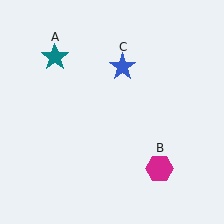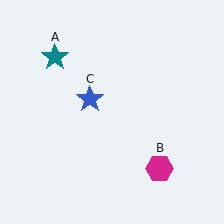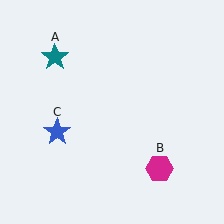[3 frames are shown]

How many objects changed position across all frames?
1 object changed position: blue star (object C).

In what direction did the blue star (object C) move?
The blue star (object C) moved down and to the left.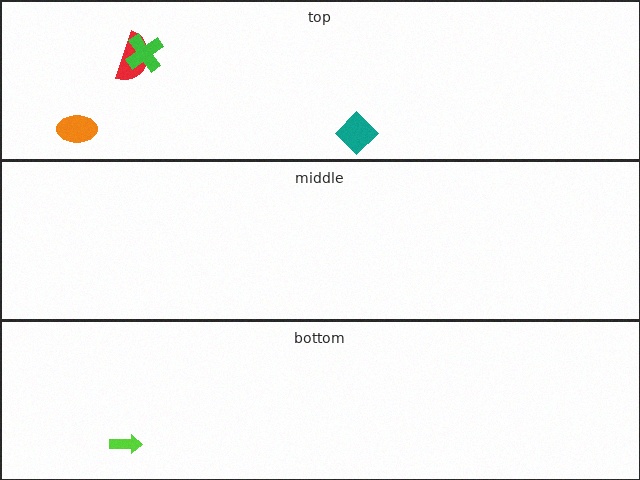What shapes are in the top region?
The red semicircle, the orange ellipse, the teal diamond, the green cross.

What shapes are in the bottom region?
The lime arrow.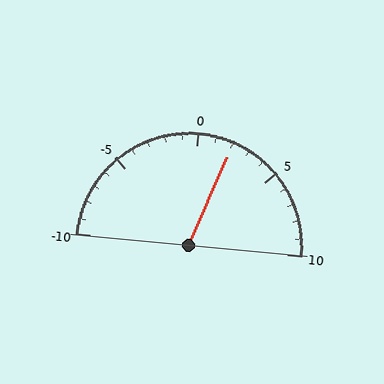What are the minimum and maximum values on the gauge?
The gauge ranges from -10 to 10.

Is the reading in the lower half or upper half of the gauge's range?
The reading is in the upper half of the range (-10 to 10).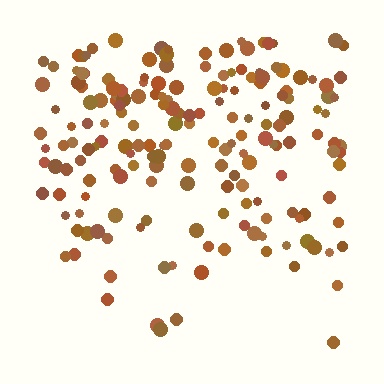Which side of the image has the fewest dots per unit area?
The bottom.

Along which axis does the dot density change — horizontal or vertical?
Vertical.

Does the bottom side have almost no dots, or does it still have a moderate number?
Still a moderate number, just noticeably fewer than the top.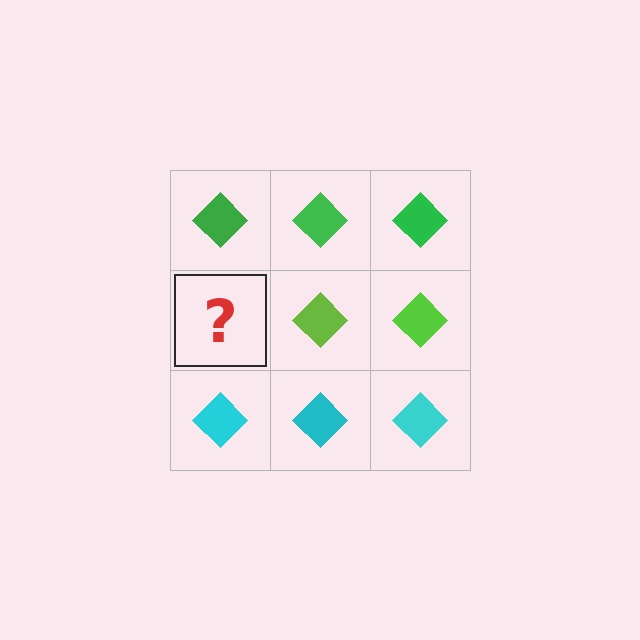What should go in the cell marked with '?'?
The missing cell should contain a lime diamond.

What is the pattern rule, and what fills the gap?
The rule is that each row has a consistent color. The gap should be filled with a lime diamond.